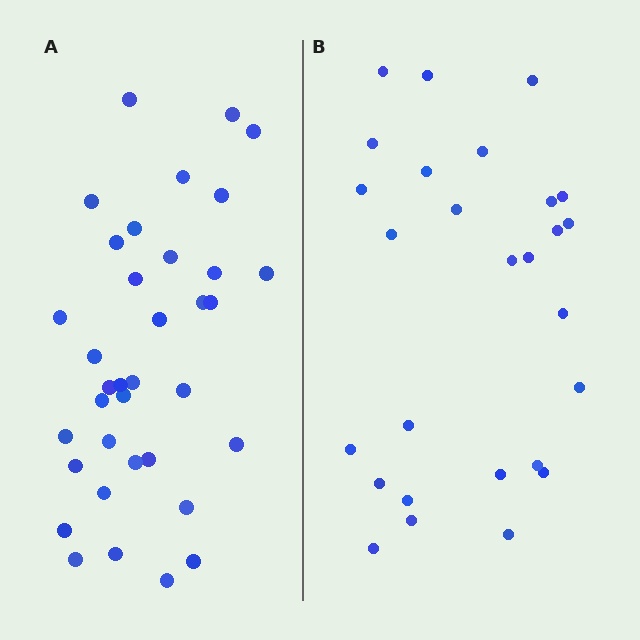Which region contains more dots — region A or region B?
Region A (the left region) has more dots.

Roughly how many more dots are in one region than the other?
Region A has roughly 8 or so more dots than region B.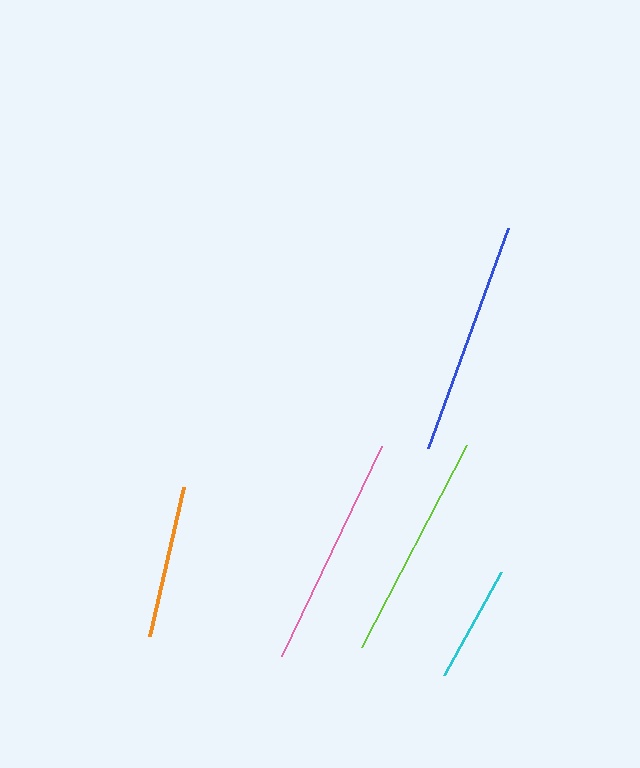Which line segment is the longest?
The blue line is the longest at approximately 234 pixels.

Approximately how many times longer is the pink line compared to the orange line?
The pink line is approximately 1.5 times the length of the orange line.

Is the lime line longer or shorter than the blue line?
The blue line is longer than the lime line.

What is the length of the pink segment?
The pink segment is approximately 232 pixels long.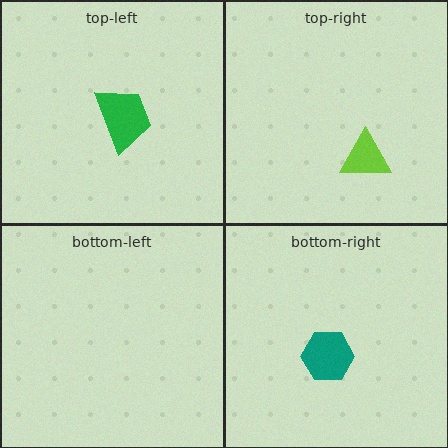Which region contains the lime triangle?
The top-right region.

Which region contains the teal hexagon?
The bottom-right region.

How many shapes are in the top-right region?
1.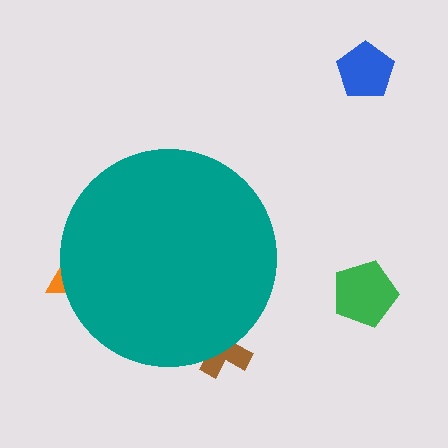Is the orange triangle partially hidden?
Yes, the orange triangle is partially hidden behind the teal circle.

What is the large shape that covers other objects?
A teal circle.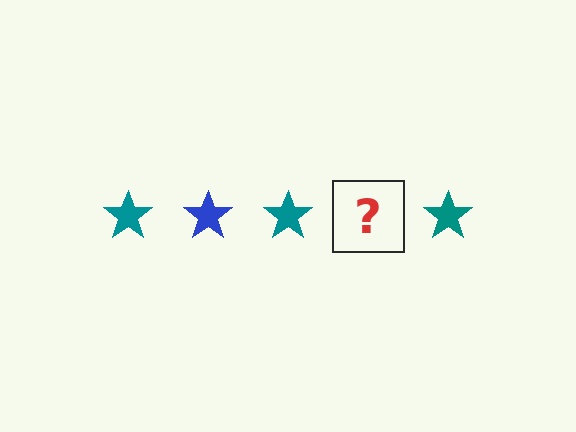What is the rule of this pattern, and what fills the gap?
The rule is that the pattern cycles through teal, blue stars. The gap should be filled with a blue star.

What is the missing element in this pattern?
The missing element is a blue star.